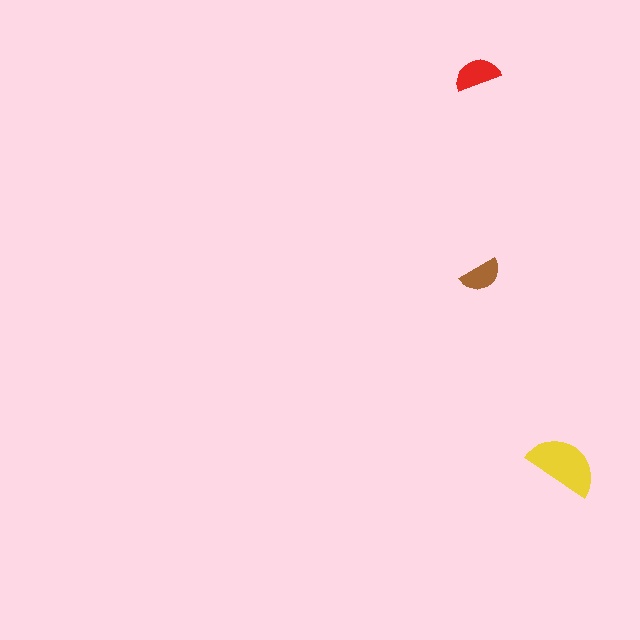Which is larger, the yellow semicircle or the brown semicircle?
The yellow one.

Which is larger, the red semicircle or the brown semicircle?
The red one.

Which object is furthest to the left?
The red semicircle is leftmost.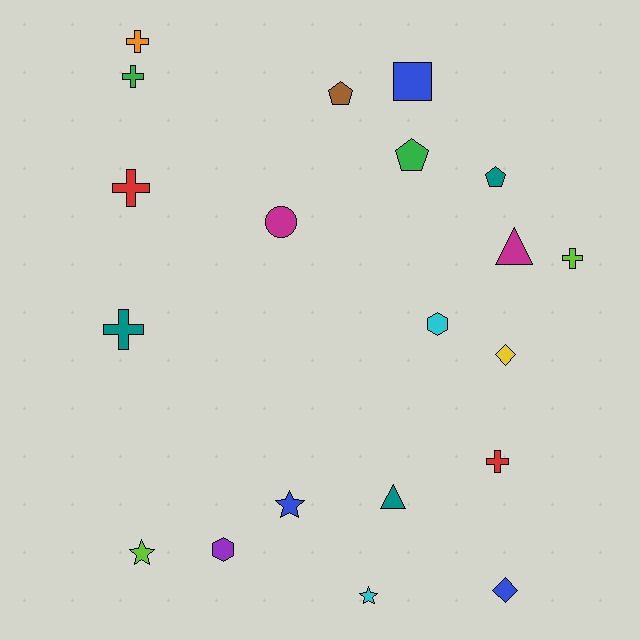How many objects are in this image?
There are 20 objects.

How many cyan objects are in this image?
There are 2 cyan objects.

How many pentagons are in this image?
There are 3 pentagons.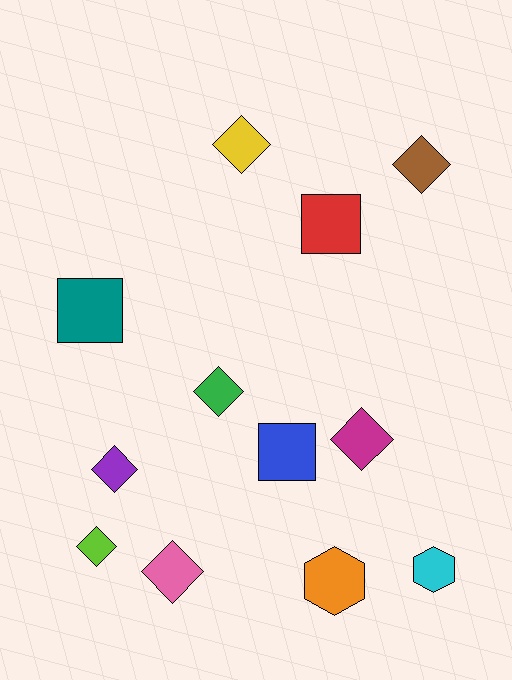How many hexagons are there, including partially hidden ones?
There are 2 hexagons.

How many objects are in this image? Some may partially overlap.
There are 12 objects.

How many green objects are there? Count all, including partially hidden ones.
There is 1 green object.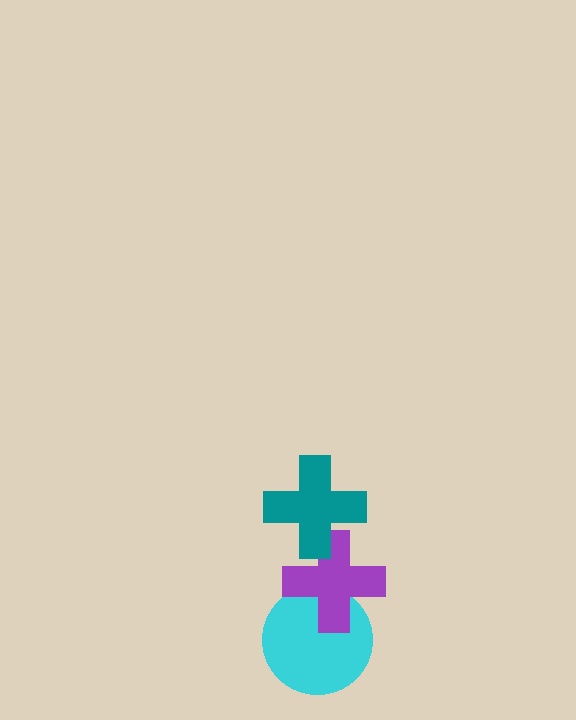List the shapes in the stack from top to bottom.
From top to bottom: the teal cross, the purple cross, the cyan circle.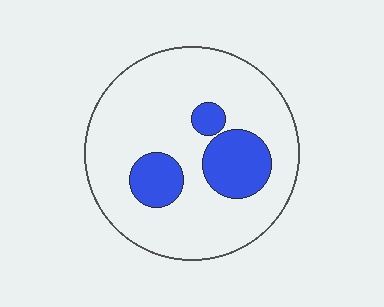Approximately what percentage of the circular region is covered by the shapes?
Approximately 20%.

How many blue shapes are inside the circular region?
3.